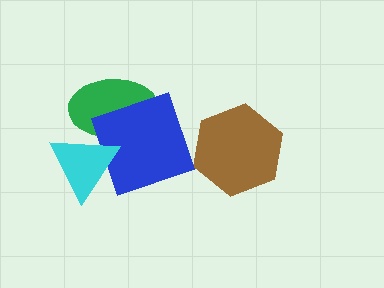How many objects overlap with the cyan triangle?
2 objects overlap with the cyan triangle.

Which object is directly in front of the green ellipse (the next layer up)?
The blue square is directly in front of the green ellipse.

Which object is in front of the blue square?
The cyan triangle is in front of the blue square.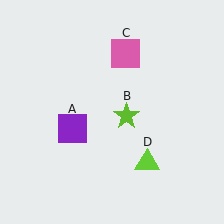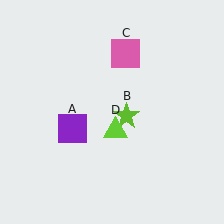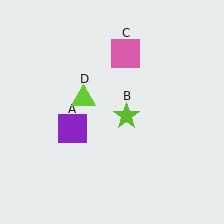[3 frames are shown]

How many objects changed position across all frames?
1 object changed position: lime triangle (object D).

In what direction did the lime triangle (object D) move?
The lime triangle (object D) moved up and to the left.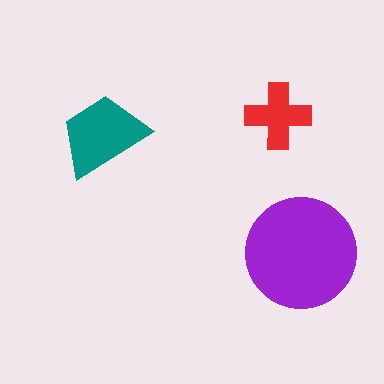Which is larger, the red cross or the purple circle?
The purple circle.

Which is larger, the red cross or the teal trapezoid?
The teal trapezoid.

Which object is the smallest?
The red cross.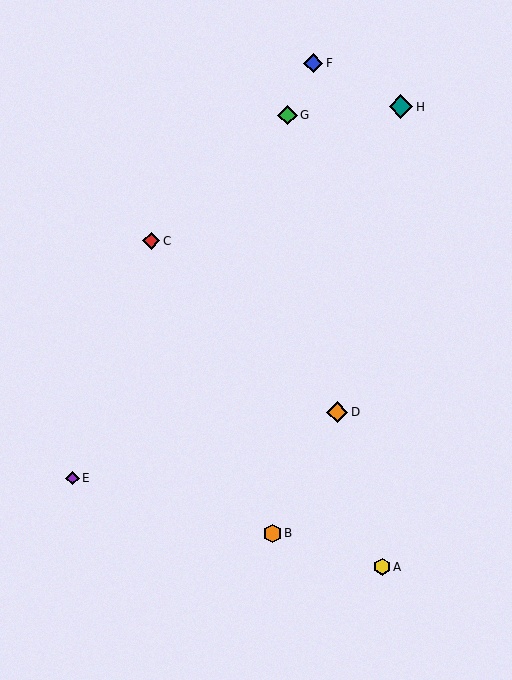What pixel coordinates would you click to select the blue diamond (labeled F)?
Click at (313, 63) to select the blue diamond F.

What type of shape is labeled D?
Shape D is an orange diamond.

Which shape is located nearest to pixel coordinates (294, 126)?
The green diamond (labeled G) at (288, 115) is nearest to that location.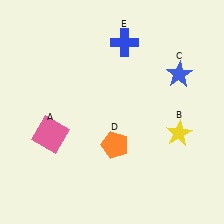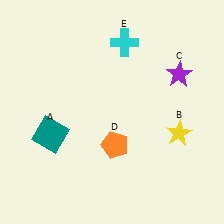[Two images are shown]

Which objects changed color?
A changed from pink to teal. C changed from blue to purple. E changed from blue to cyan.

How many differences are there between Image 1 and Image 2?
There are 3 differences between the two images.